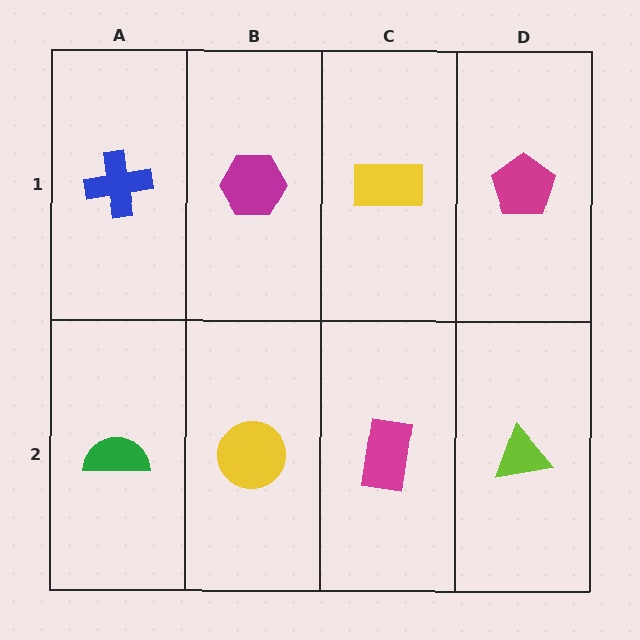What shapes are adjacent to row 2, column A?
A blue cross (row 1, column A), a yellow circle (row 2, column B).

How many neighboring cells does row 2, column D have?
2.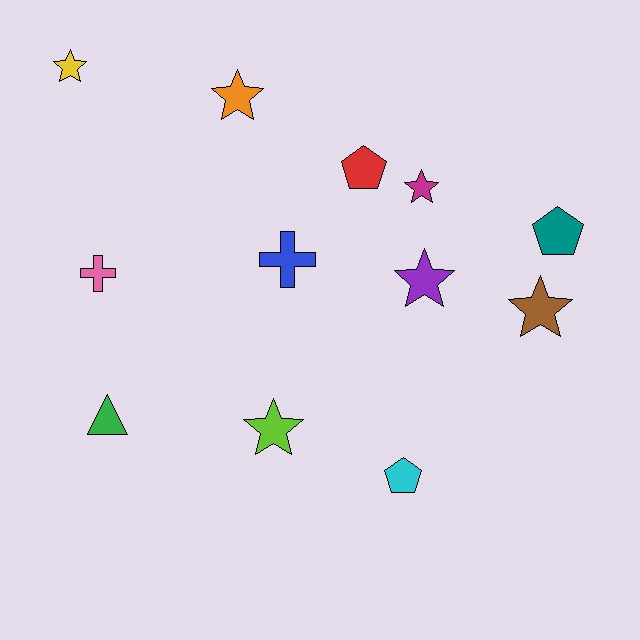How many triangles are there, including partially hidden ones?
There is 1 triangle.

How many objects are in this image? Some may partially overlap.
There are 12 objects.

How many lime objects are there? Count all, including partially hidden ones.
There is 1 lime object.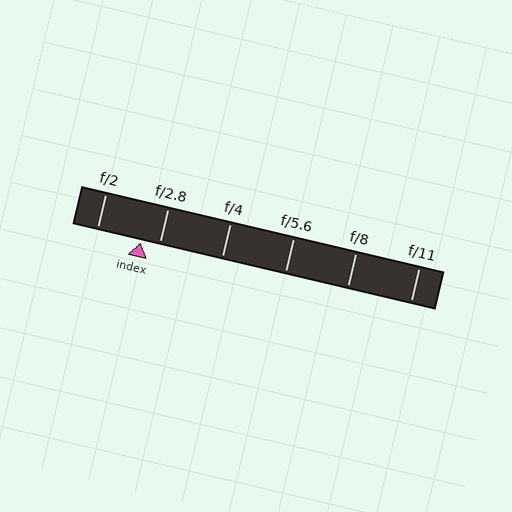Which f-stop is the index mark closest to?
The index mark is closest to f/2.8.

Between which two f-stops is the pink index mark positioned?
The index mark is between f/2 and f/2.8.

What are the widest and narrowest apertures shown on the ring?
The widest aperture shown is f/2 and the narrowest is f/11.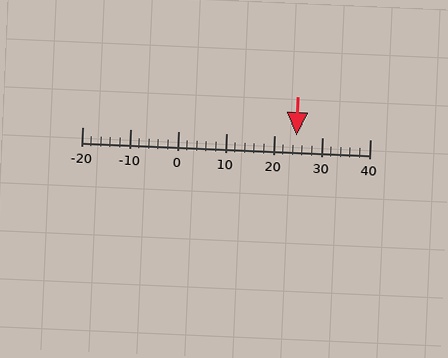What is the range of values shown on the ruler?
The ruler shows values from -20 to 40.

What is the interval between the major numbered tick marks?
The major tick marks are spaced 10 units apart.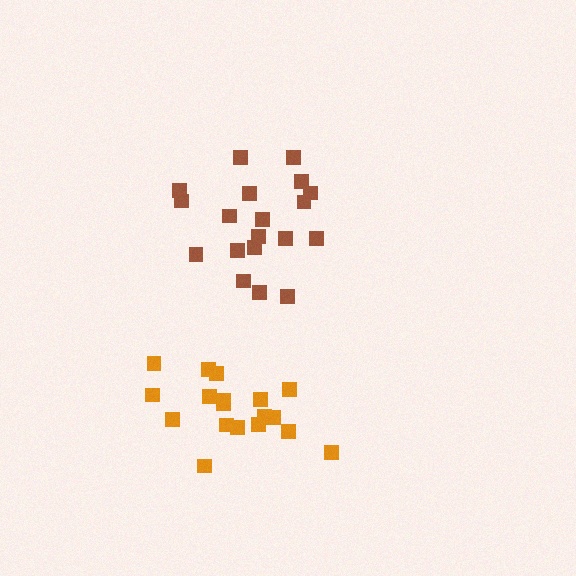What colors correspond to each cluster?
The clusters are colored: orange, brown.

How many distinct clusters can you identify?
There are 2 distinct clusters.